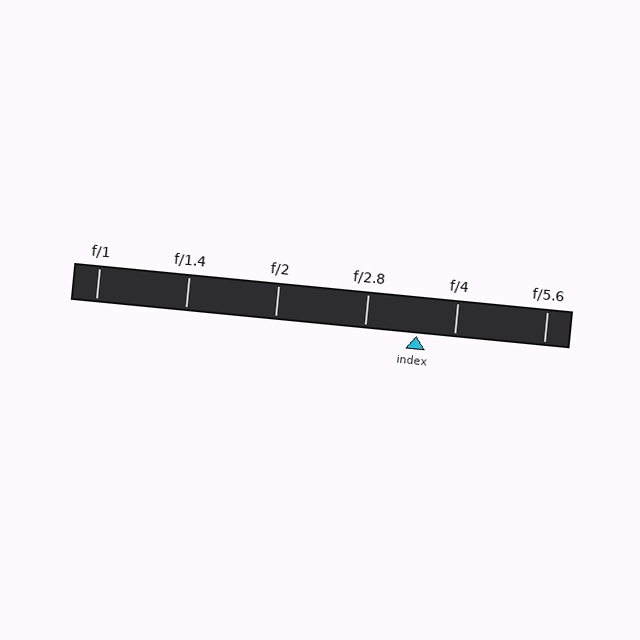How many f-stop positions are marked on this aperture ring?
There are 6 f-stop positions marked.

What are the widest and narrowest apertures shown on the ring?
The widest aperture shown is f/1 and the narrowest is f/5.6.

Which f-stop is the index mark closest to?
The index mark is closest to f/4.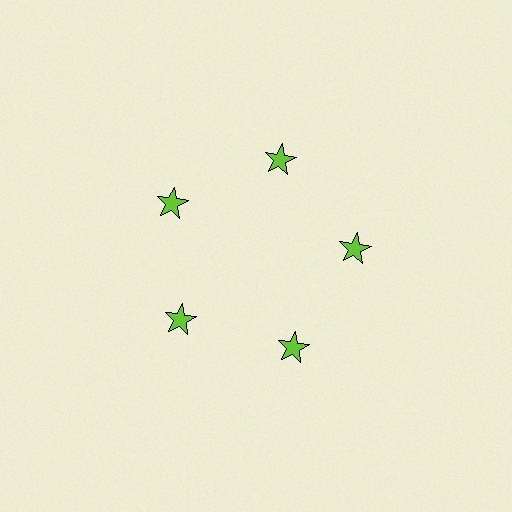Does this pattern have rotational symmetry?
Yes, this pattern has 5-fold rotational symmetry. It looks the same after rotating 72 degrees around the center.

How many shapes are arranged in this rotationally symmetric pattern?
There are 5 shapes, arranged in 5 groups of 1.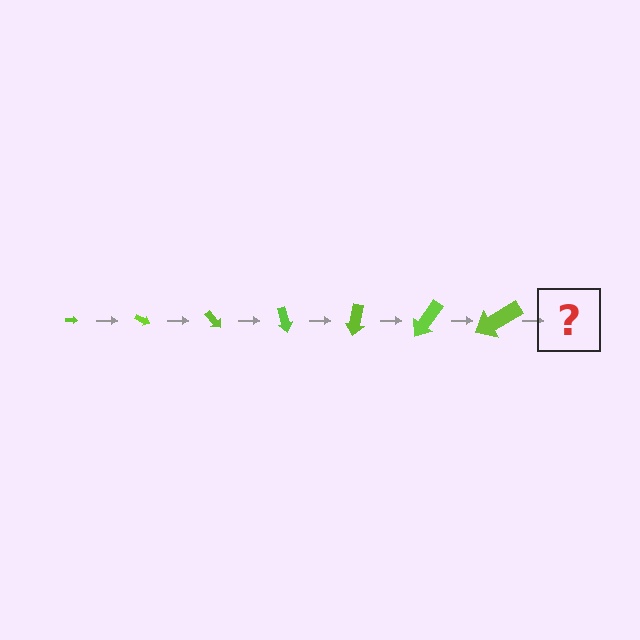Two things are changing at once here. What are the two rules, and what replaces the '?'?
The two rules are that the arrow grows larger each step and it rotates 25 degrees each step. The '?' should be an arrow, larger than the previous one and rotated 175 degrees from the start.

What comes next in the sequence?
The next element should be an arrow, larger than the previous one and rotated 175 degrees from the start.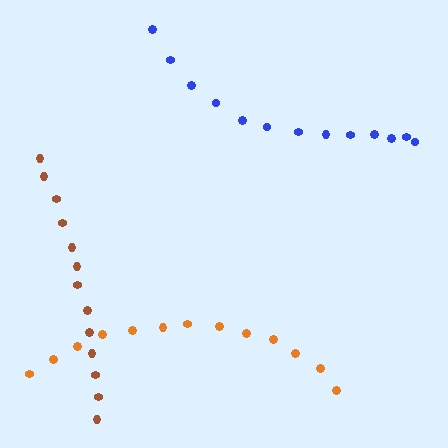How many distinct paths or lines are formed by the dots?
There are 3 distinct paths.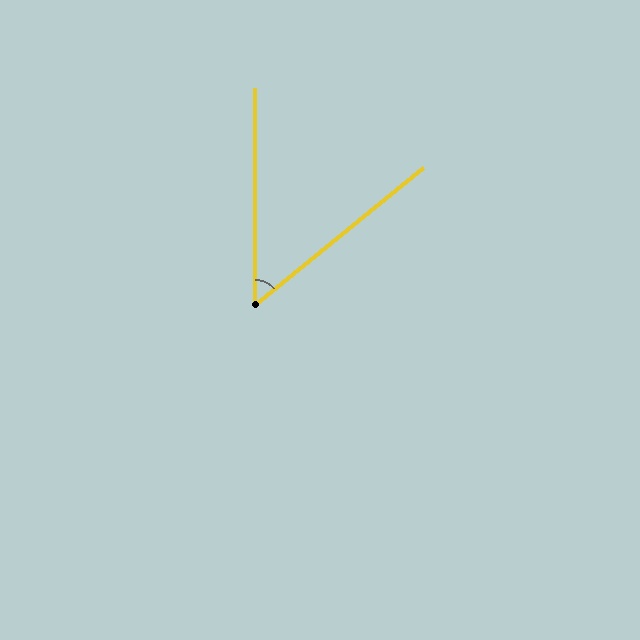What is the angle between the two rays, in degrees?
Approximately 51 degrees.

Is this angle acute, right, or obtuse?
It is acute.